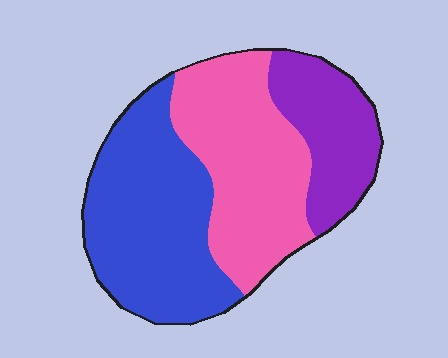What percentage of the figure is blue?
Blue covers 41% of the figure.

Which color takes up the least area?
Purple, at roughly 20%.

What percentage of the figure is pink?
Pink takes up between a third and a half of the figure.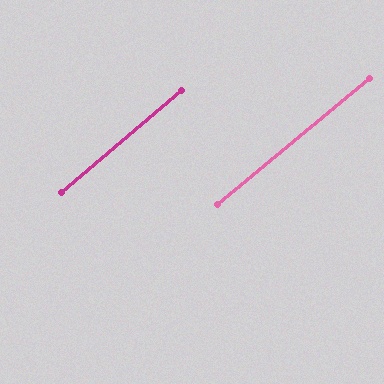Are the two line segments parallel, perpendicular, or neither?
Parallel — their directions differ by only 0.7°.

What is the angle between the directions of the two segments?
Approximately 1 degree.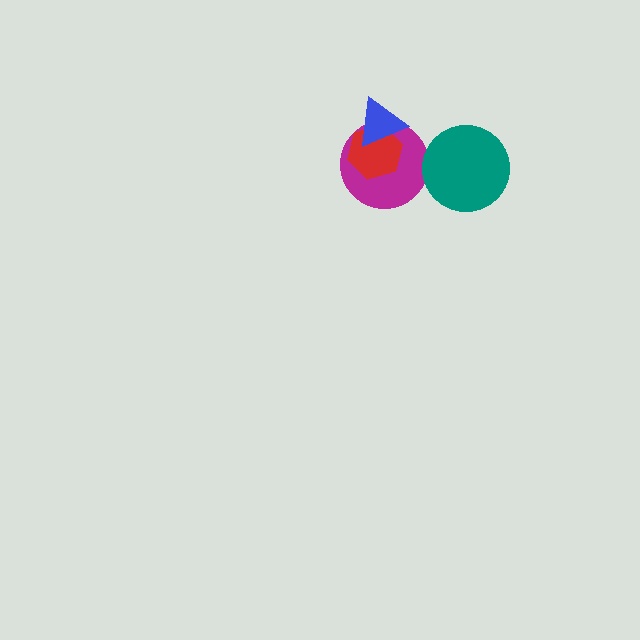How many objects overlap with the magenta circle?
2 objects overlap with the magenta circle.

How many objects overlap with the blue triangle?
2 objects overlap with the blue triangle.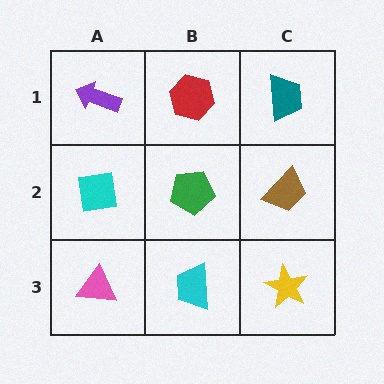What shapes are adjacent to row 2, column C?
A teal trapezoid (row 1, column C), a yellow star (row 3, column C), a green pentagon (row 2, column B).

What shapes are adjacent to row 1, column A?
A cyan square (row 2, column A), a red hexagon (row 1, column B).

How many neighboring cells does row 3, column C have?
2.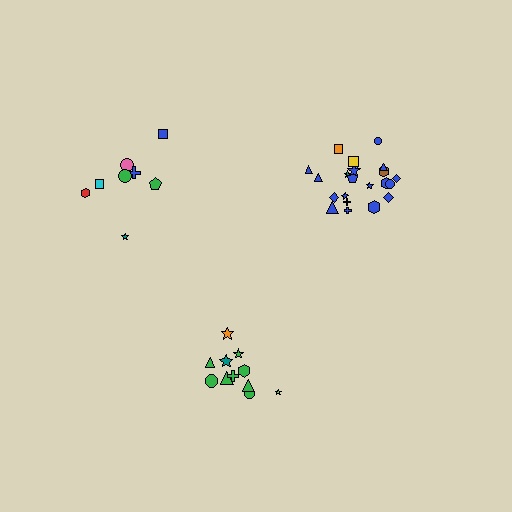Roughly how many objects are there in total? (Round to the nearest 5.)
Roughly 40 objects in total.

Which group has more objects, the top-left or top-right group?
The top-right group.